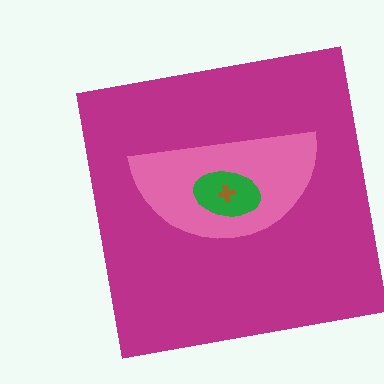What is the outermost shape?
The magenta square.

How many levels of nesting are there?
4.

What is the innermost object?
The brown cross.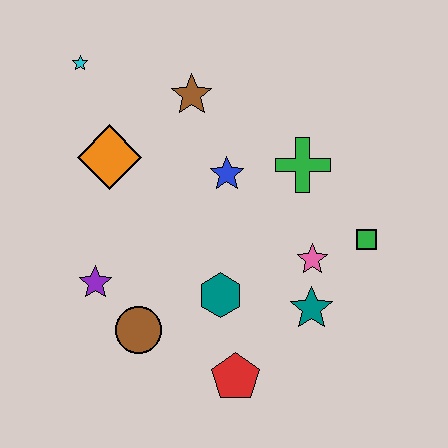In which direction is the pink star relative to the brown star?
The pink star is below the brown star.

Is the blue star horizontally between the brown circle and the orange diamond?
No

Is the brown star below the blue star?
No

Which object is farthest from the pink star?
The cyan star is farthest from the pink star.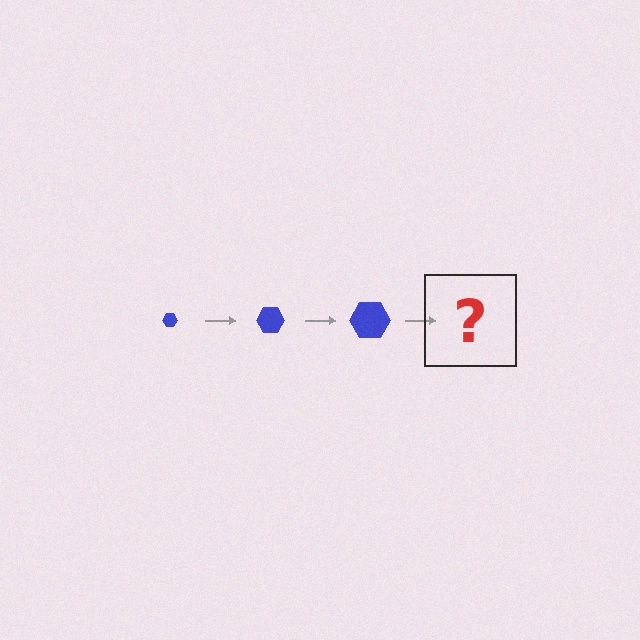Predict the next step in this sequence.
The next step is a blue hexagon, larger than the previous one.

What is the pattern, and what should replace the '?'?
The pattern is that the hexagon gets progressively larger each step. The '?' should be a blue hexagon, larger than the previous one.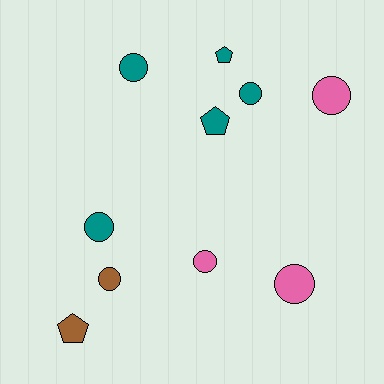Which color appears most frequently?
Teal, with 5 objects.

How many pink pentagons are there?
There are no pink pentagons.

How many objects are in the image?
There are 10 objects.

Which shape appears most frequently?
Circle, with 7 objects.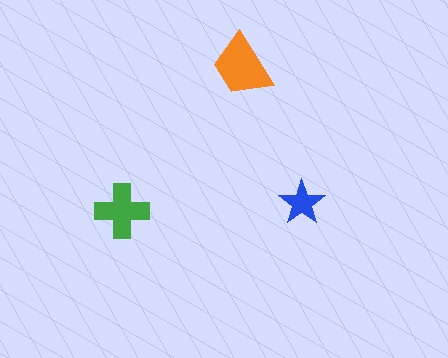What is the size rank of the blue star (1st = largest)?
3rd.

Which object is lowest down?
The green cross is bottommost.